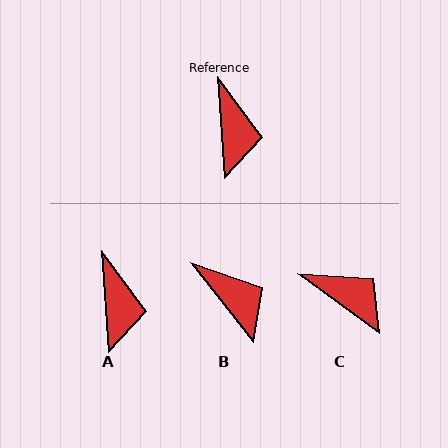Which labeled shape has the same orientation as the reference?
A.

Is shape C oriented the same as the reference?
No, it is off by about 51 degrees.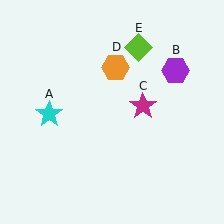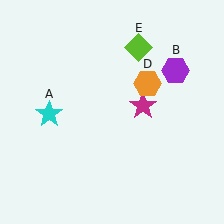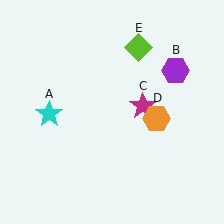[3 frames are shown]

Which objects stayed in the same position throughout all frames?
Cyan star (object A) and purple hexagon (object B) and magenta star (object C) and lime diamond (object E) remained stationary.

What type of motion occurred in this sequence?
The orange hexagon (object D) rotated clockwise around the center of the scene.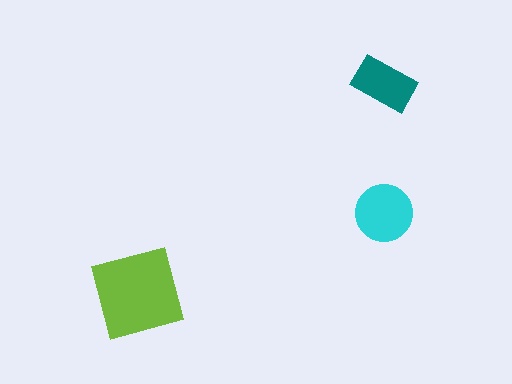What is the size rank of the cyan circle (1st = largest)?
2nd.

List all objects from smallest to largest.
The teal rectangle, the cyan circle, the lime square.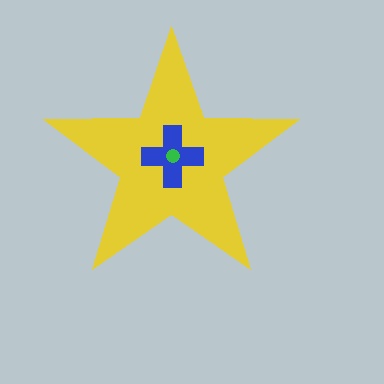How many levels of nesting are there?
3.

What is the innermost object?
The green circle.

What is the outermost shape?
The yellow star.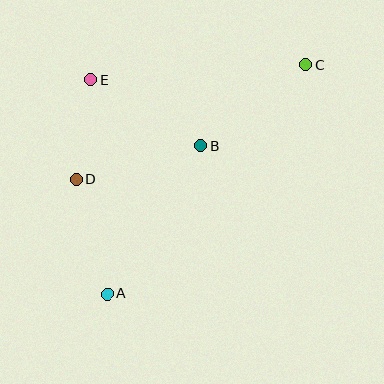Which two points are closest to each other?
Points D and E are closest to each other.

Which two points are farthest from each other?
Points A and C are farthest from each other.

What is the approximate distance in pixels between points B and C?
The distance between B and C is approximately 132 pixels.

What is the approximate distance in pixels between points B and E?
The distance between B and E is approximately 129 pixels.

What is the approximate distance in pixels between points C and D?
The distance between C and D is approximately 257 pixels.